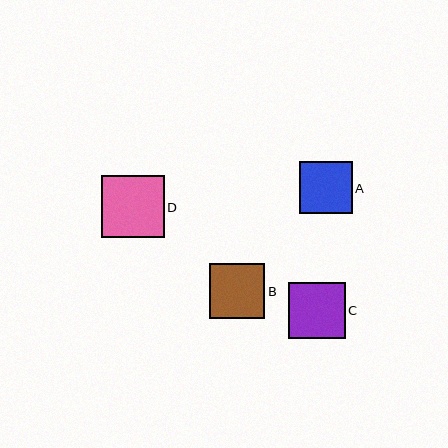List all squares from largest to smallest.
From largest to smallest: D, C, B, A.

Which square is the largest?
Square D is the largest with a size of approximately 62 pixels.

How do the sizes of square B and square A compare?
Square B and square A are approximately the same size.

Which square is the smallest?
Square A is the smallest with a size of approximately 53 pixels.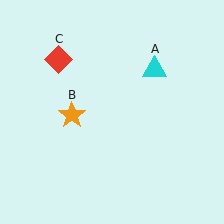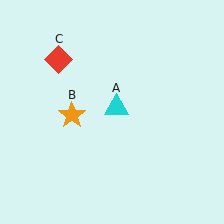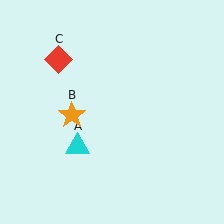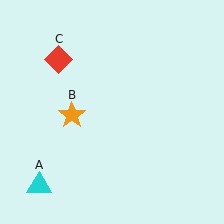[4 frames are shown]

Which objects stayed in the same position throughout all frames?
Orange star (object B) and red diamond (object C) remained stationary.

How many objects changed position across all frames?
1 object changed position: cyan triangle (object A).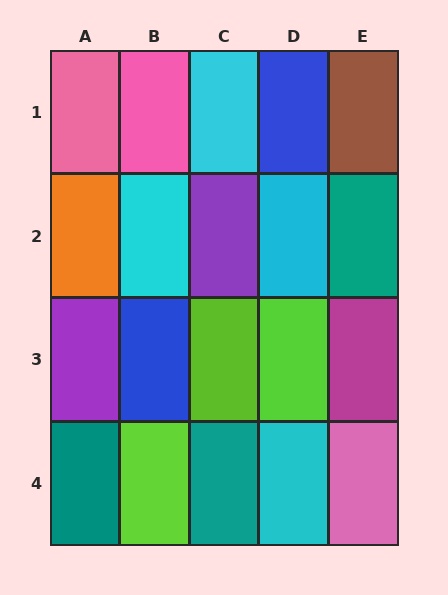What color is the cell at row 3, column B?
Blue.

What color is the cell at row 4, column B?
Lime.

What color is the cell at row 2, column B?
Cyan.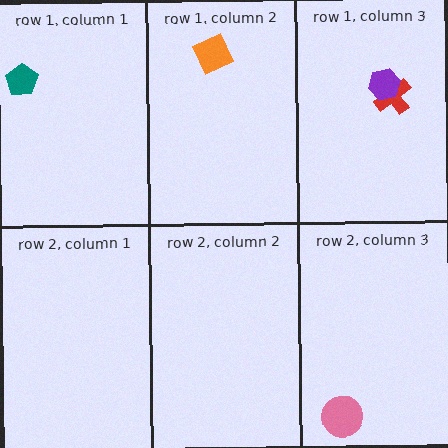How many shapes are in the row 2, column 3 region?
1.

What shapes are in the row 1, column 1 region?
The teal pentagon.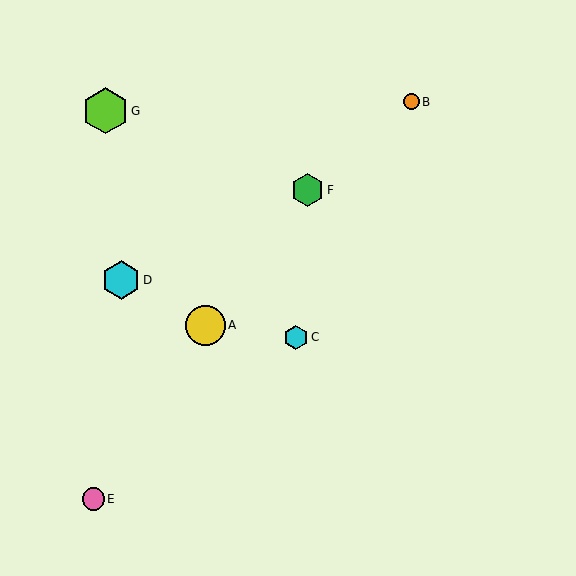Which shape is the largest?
The lime hexagon (labeled G) is the largest.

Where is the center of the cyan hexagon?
The center of the cyan hexagon is at (121, 280).